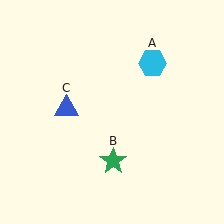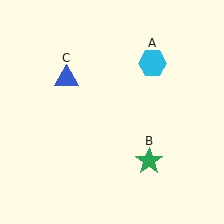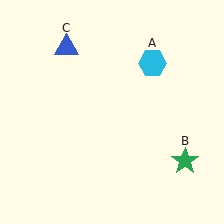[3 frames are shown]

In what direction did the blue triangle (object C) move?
The blue triangle (object C) moved up.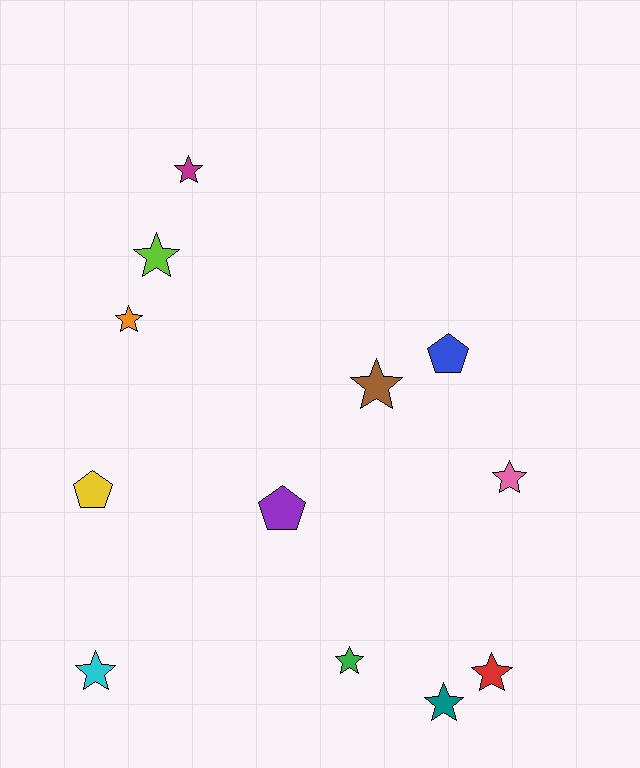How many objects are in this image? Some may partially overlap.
There are 12 objects.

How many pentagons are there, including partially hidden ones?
There are 3 pentagons.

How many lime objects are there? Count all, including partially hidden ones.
There is 1 lime object.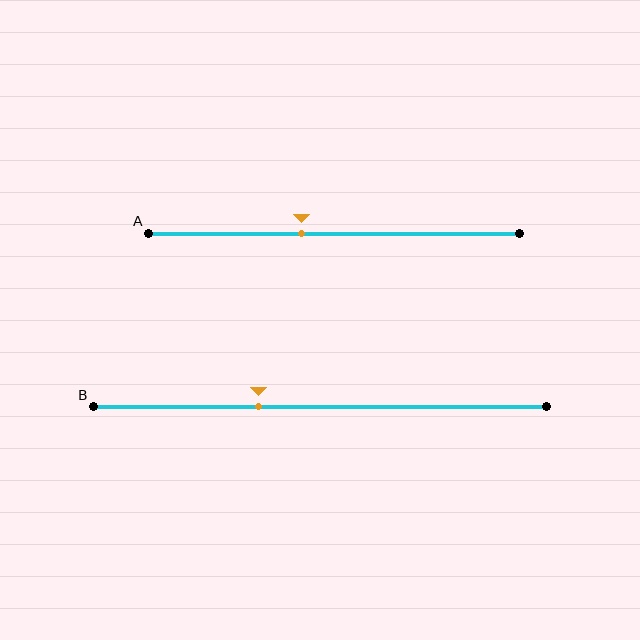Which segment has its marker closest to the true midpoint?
Segment A has its marker closest to the true midpoint.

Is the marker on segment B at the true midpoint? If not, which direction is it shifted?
No, the marker on segment B is shifted to the left by about 13% of the segment length.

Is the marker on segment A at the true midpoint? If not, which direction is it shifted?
No, the marker on segment A is shifted to the left by about 9% of the segment length.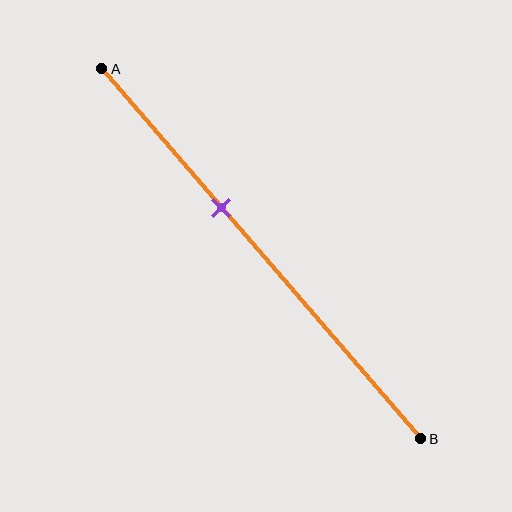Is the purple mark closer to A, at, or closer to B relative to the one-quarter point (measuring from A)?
The purple mark is closer to point B than the one-quarter point of segment AB.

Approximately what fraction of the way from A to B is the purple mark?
The purple mark is approximately 40% of the way from A to B.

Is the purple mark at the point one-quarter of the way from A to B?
No, the mark is at about 40% from A, not at the 25% one-quarter point.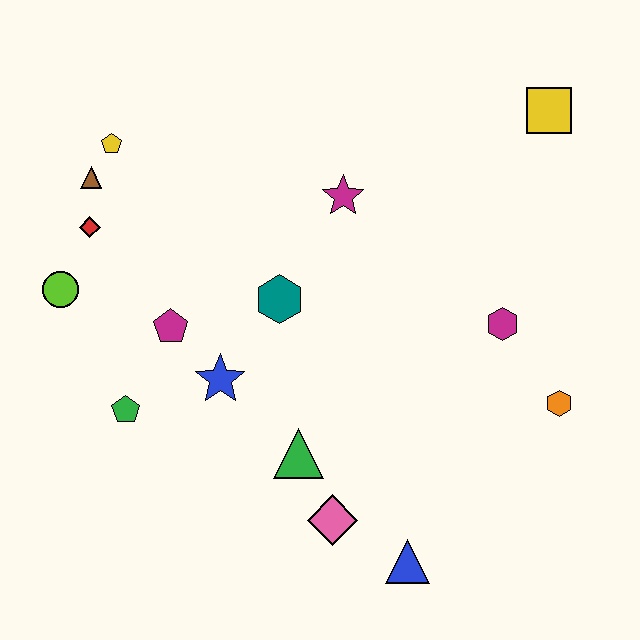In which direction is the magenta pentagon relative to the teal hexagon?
The magenta pentagon is to the left of the teal hexagon.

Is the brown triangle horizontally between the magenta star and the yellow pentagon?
No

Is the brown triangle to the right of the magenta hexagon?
No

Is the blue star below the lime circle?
Yes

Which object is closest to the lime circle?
The red diamond is closest to the lime circle.